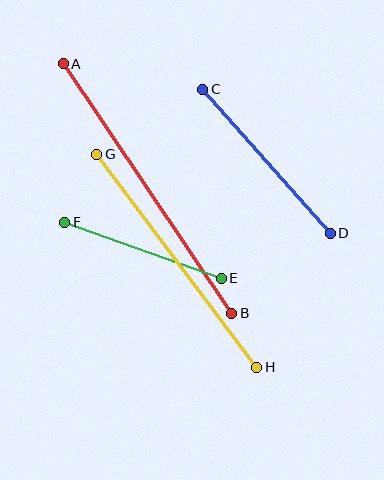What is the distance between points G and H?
The distance is approximately 266 pixels.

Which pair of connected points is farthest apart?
Points A and B are farthest apart.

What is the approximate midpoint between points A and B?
The midpoint is at approximately (147, 189) pixels.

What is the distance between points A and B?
The distance is approximately 302 pixels.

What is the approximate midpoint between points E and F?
The midpoint is at approximately (143, 250) pixels.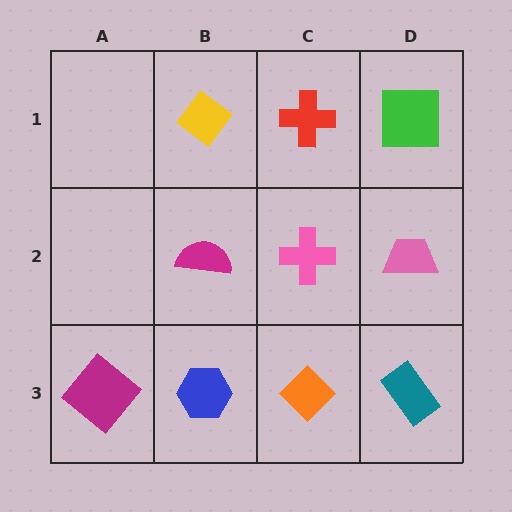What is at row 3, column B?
A blue hexagon.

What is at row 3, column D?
A teal rectangle.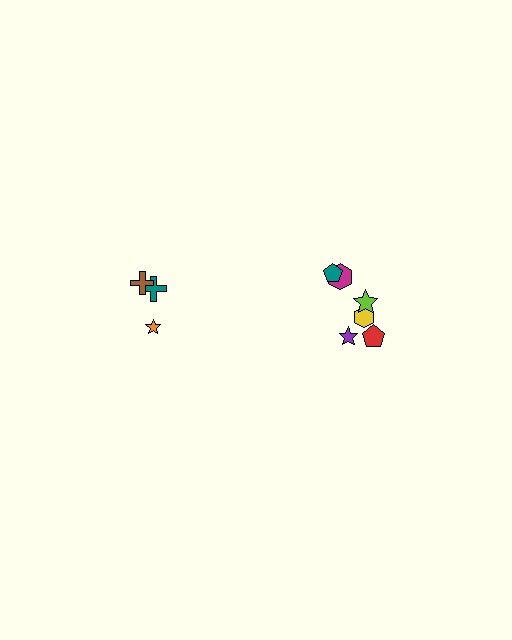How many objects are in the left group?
There are 3 objects.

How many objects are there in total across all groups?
There are 9 objects.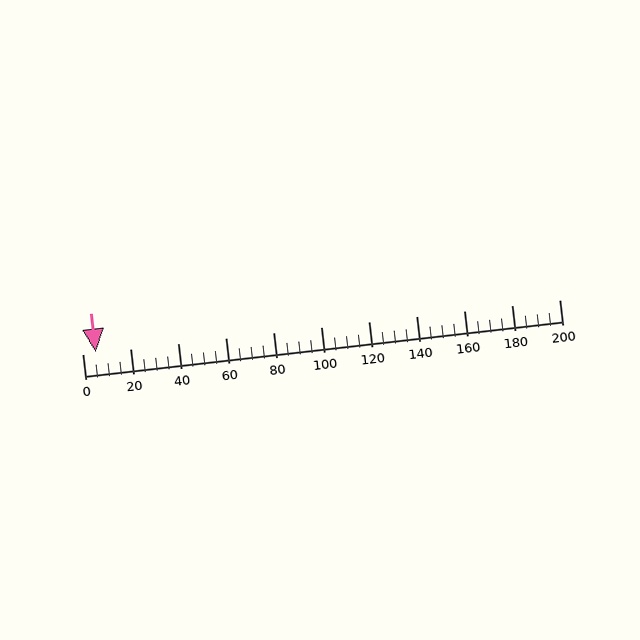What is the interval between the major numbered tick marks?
The major tick marks are spaced 20 units apart.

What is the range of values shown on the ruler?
The ruler shows values from 0 to 200.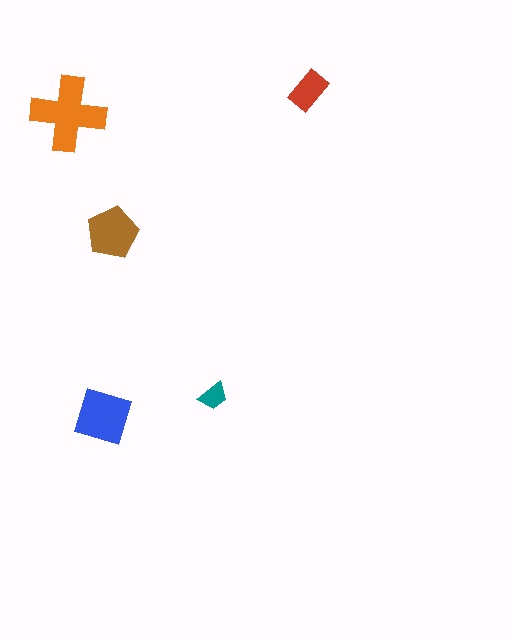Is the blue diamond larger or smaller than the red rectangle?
Larger.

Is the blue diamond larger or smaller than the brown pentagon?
Larger.